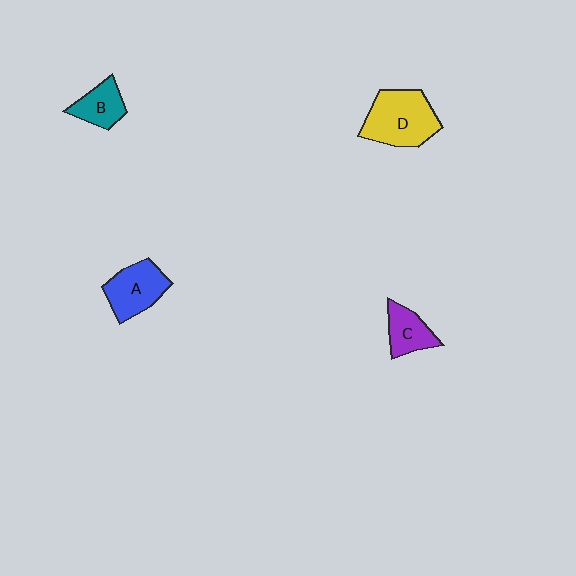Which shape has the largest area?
Shape D (yellow).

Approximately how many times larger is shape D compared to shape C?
Approximately 1.9 times.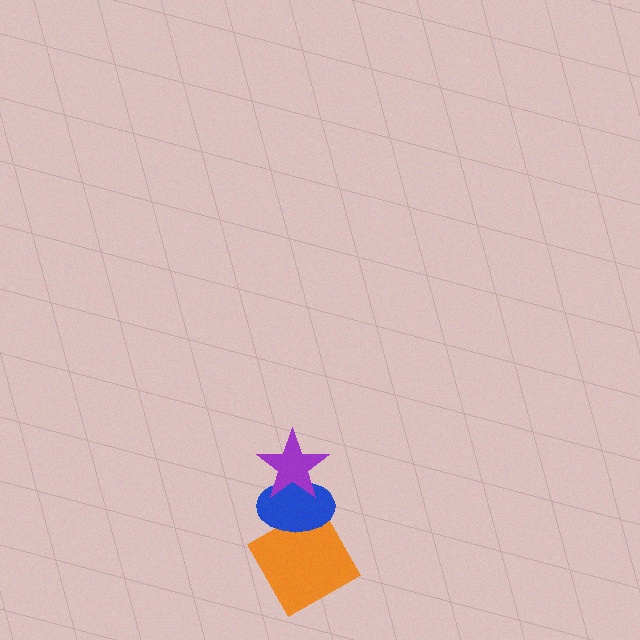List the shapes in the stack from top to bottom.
From top to bottom: the purple star, the blue ellipse, the orange square.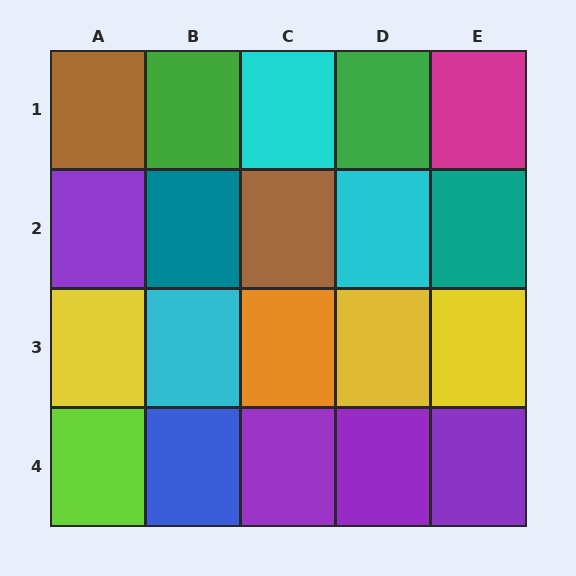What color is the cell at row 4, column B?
Blue.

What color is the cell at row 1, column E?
Magenta.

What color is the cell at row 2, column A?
Purple.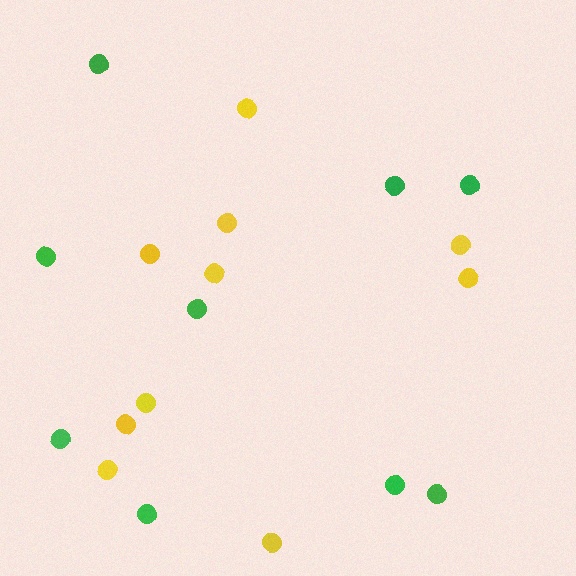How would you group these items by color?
There are 2 groups: one group of yellow circles (10) and one group of green circles (9).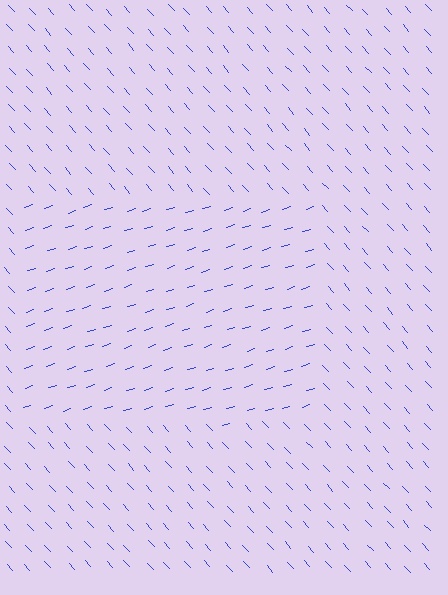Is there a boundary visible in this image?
Yes, there is a texture boundary formed by a change in line orientation.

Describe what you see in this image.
The image is filled with small blue line segments. A rectangle region in the image has lines oriented differently from the surrounding lines, creating a visible texture boundary.